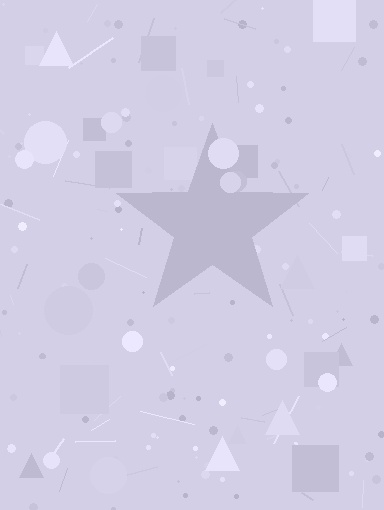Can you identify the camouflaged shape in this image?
The camouflaged shape is a star.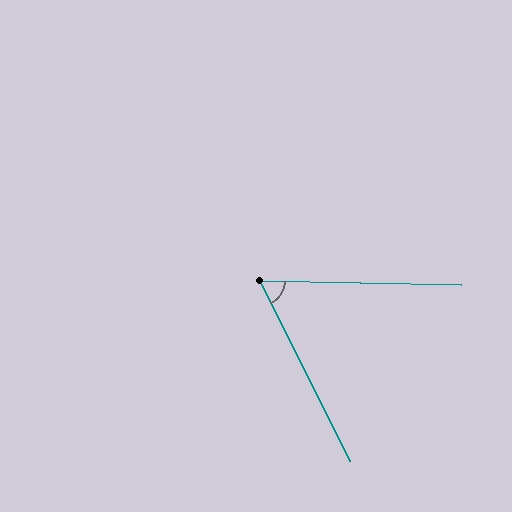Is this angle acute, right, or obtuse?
It is acute.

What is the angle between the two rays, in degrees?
Approximately 62 degrees.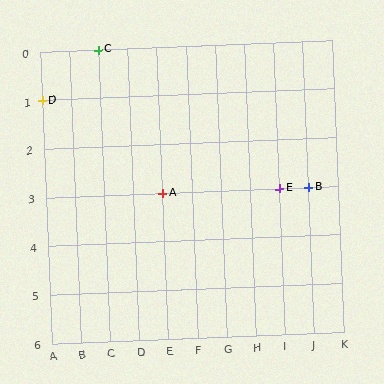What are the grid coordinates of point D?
Point D is at grid coordinates (A, 1).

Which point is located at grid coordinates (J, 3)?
Point B is at (J, 3).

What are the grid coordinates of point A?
Point A is at grid coordinates (E, 3).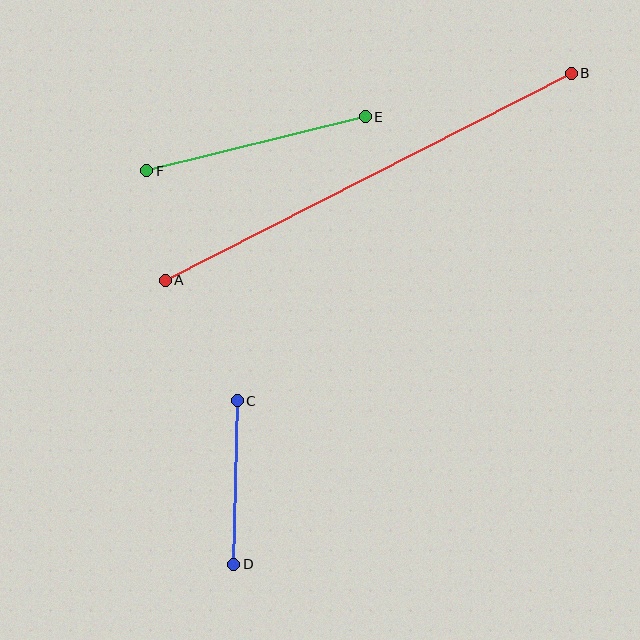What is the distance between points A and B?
The distance is approximately 456 pixels.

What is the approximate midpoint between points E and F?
The midpoint is at approximately (256, 144) pixels.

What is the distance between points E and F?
The distance is approximately 225 pixels.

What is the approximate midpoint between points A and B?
The midpoint is at approximately (368, 177) pixels.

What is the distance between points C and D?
The distance is approximately 163 pixels.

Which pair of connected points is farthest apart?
Points A and B are farthest apart.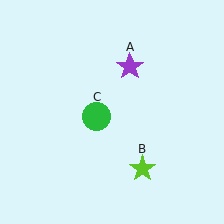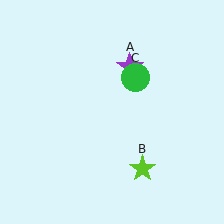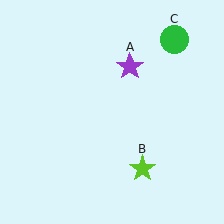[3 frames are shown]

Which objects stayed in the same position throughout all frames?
Purple star (object A) and lime star (object B) remained stationary.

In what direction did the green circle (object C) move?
The green circle (object C) moved up and to the right.